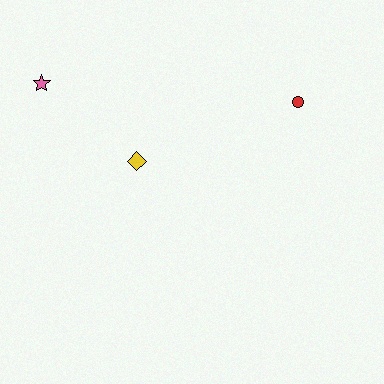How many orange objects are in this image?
There are no orange objects.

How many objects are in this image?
There are 3 objects.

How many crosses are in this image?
There are no crosses.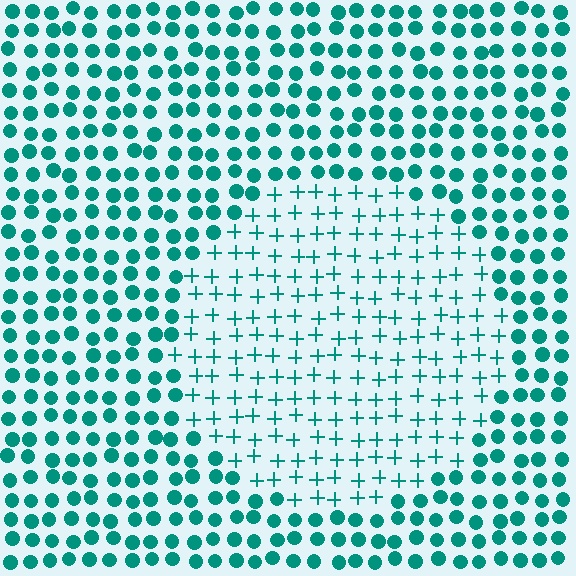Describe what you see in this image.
The image is filled with small teal elements arranged in a uniform grid. A circle-shaped region contains plus signs, while the surrounding area contains circles. The boundary is defined purely by the change in element shape.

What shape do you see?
I see a circle.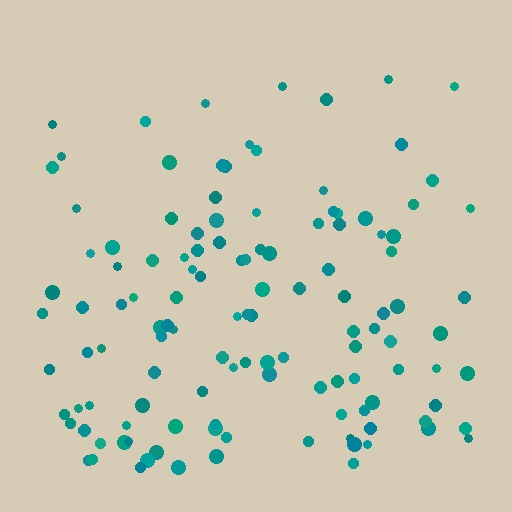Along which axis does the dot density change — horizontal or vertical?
Vertical.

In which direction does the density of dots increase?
From top to bottom, with the bottom side densest.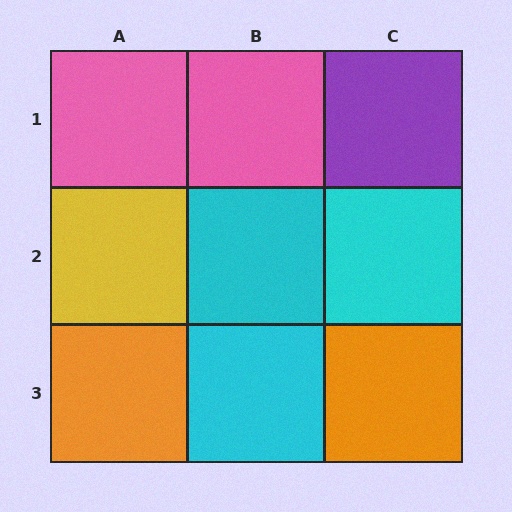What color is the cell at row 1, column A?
Pink.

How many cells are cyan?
3 cells are cyan.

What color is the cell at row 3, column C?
Orange.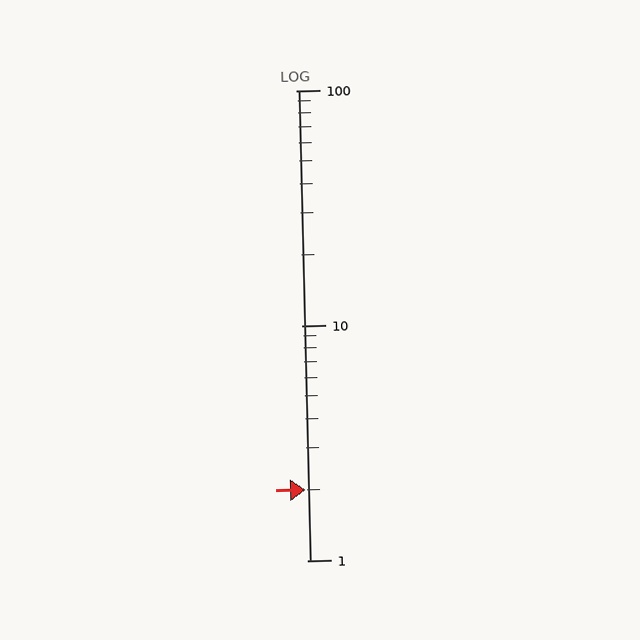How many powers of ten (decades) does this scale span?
The scale spans 2 decades, from 1 to 100.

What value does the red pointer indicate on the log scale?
The pointer indicates approximately 2.